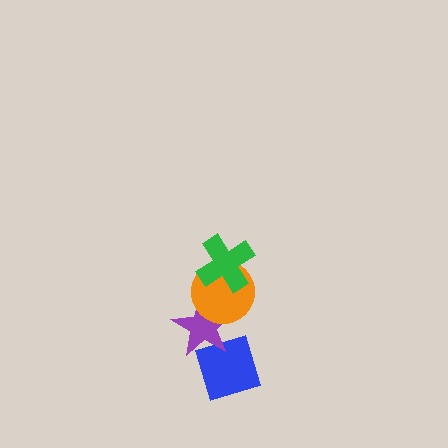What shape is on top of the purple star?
The orange circle is on top of the purple star.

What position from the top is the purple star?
The purple star is 3rd from the top.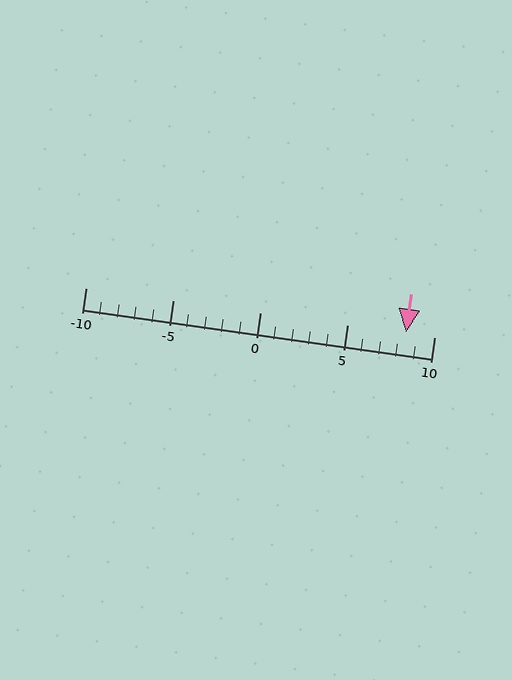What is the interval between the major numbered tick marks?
The major tick marks are spaced 5 units apart.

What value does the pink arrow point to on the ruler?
The pink arrow points to approximately 8.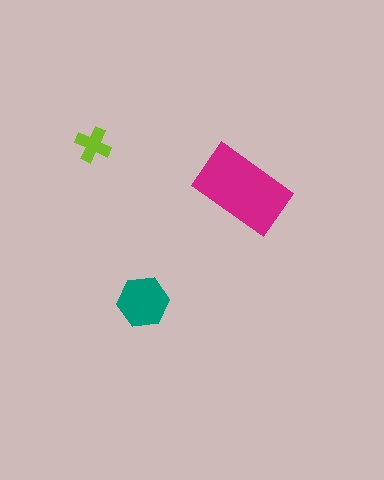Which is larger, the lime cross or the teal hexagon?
The teal hexagon.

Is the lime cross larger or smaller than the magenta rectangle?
Smaller.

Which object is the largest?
The magenta rectangle.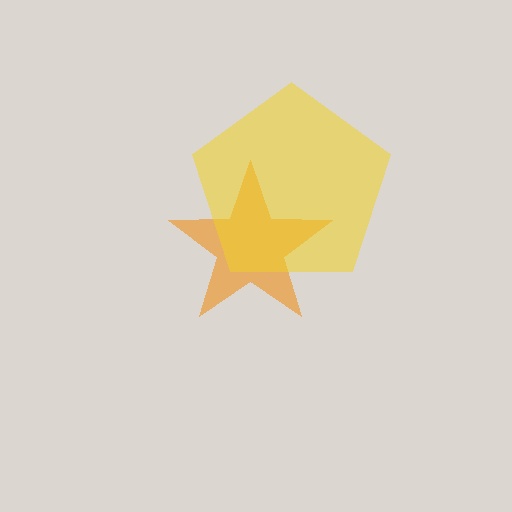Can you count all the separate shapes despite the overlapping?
Yes, there are 2 separate shapes.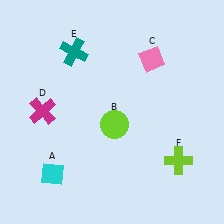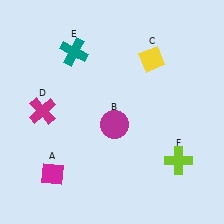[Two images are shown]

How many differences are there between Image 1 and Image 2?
There are 3 differences between the two images.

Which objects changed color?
A changed from cyan to magenta. B changed from lime to magenta. C changed from pink to yellow.